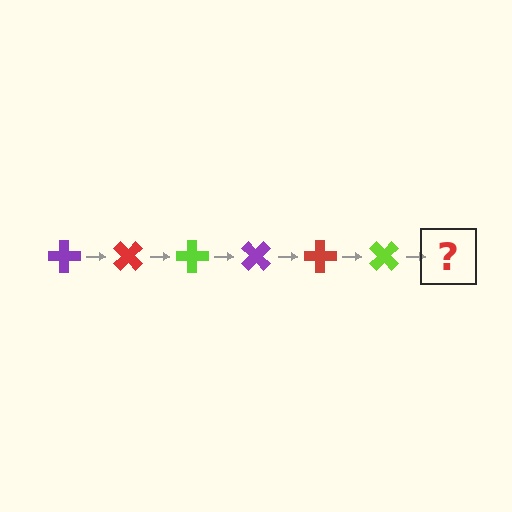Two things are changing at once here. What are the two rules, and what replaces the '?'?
The two rules are that it rotates 45 degrees each step and the color cycles through purple, red, and lime. The '?' should be a purple cross, rotated 270 degrees from the start.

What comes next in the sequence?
The next element should be a purple cross, rotated 270 degrees from the start.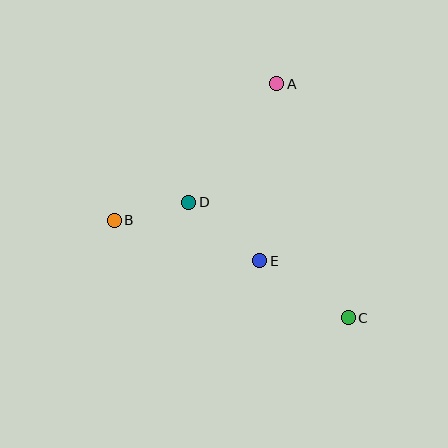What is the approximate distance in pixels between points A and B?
The distance between A and B is approximately 212 pixels.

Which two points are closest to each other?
Points B and D are closest to each other.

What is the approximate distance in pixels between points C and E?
The distance between C and E is approximately 105 pixels.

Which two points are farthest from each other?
Points B and C are farthest from each other.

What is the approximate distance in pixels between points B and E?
The distance between B and E is approximately 151 pixels.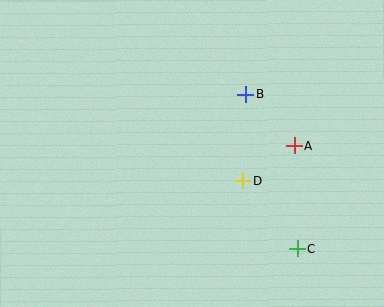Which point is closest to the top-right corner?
Point B is closest to the top-right corner.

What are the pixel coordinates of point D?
Point D is at (243, 180).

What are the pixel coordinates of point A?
Point A is at (294, 146).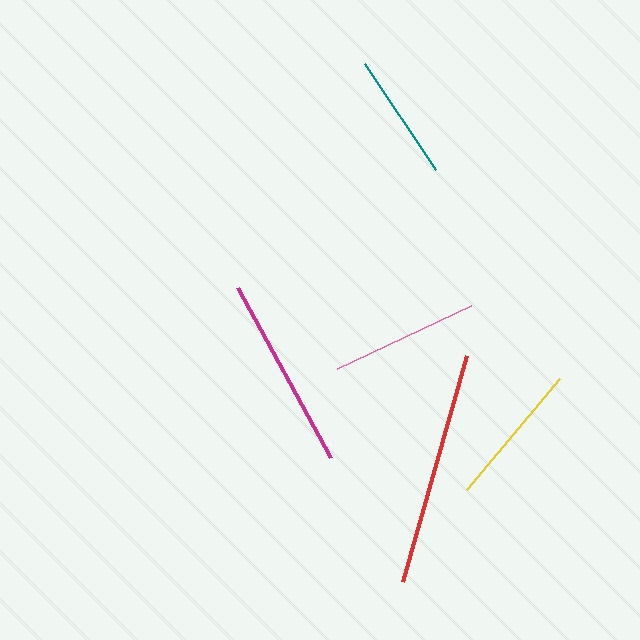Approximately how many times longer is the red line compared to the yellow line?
The red line is approximately 1.6 times the length of the yellow line.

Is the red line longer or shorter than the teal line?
The red line is longer than the teal line.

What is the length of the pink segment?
The pink segment is approximately 148 pixels long.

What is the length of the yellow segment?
The yellow segment is approximately 145 pixels long.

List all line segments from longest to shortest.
From longest to shortest: red, magenta, pink, yellow, teal.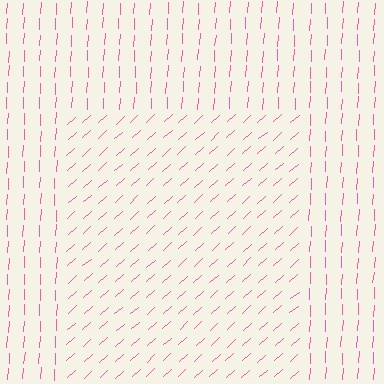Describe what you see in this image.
The image is filled with small pink line segments. A rectangle region in the image has lines oriented differently from the surrounding lines, creating a visible texture boundary.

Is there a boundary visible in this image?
Yes, there is a texture boundary formed by a change in line orientation.